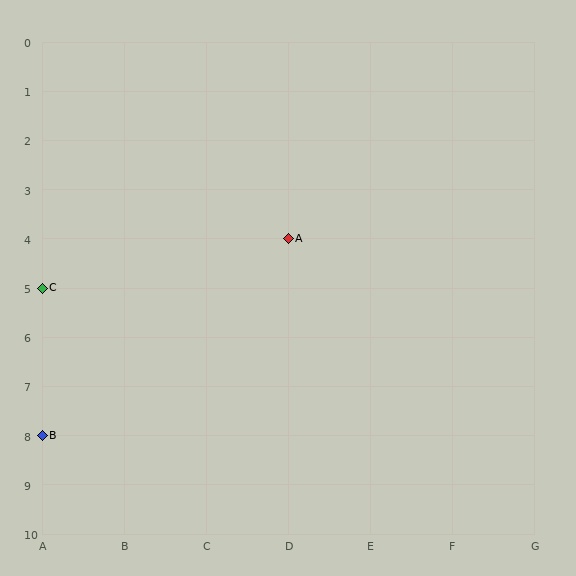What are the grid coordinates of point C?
Point C is at grid coordinates (A, 5).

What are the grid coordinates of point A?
Point A is at grid coordinates (D, 4).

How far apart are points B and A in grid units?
Points B and A are 3 columns and 4 rows apart (about 5.0 grid units diagonally).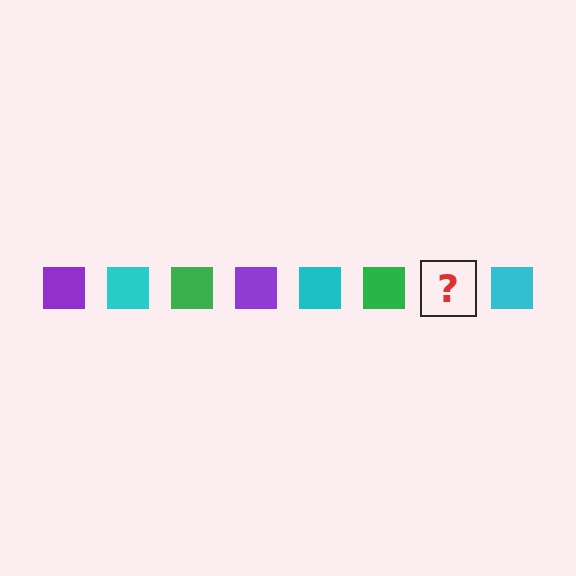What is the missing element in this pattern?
The missing element is a purple square.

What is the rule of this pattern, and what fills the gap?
The rule is that the pattern cycles through purple, cyan, green squares. The gap should be filled with a purple square.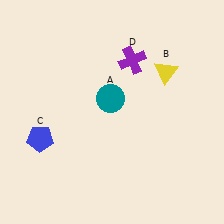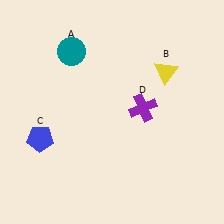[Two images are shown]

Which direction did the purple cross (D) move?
The purple cross (D) moved down.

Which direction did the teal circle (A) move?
The teal circle (A) moved up.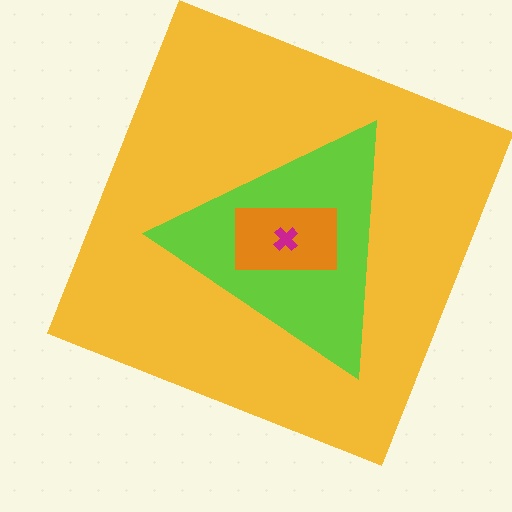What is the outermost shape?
The yellow square.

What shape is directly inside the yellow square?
The lime triangle.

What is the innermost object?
The magenta cross.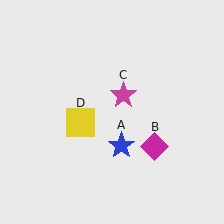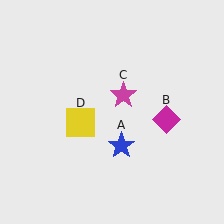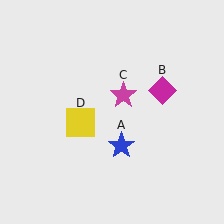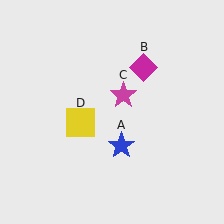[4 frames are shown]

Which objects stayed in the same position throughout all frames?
Blue star (object A) and magenta star (object C) and yellow square (object D) remained stationary.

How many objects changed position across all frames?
1 object changed position: magenta diamond (object B).